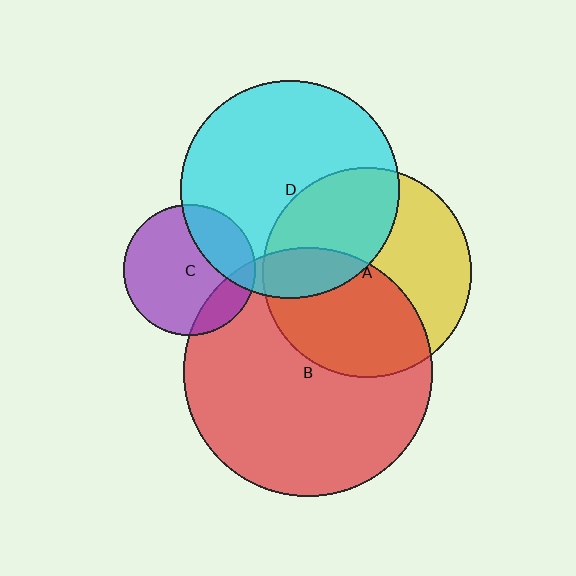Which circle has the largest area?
Circle B (red).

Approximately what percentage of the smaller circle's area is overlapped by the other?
Approximately 45%.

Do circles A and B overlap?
Yes.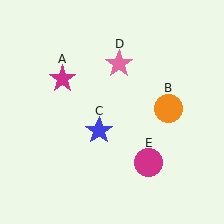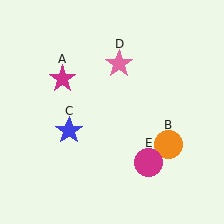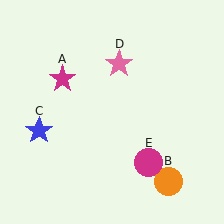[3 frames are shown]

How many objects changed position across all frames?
2 objects changed position: orange circle (object B), blue star (object C).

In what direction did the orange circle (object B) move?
The orange circle (object B) moved down.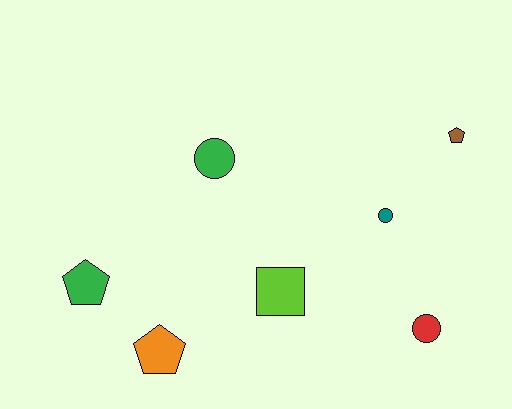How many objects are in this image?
There are 7 objects.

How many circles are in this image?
There are 3 circles.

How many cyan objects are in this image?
There are no cyan objects.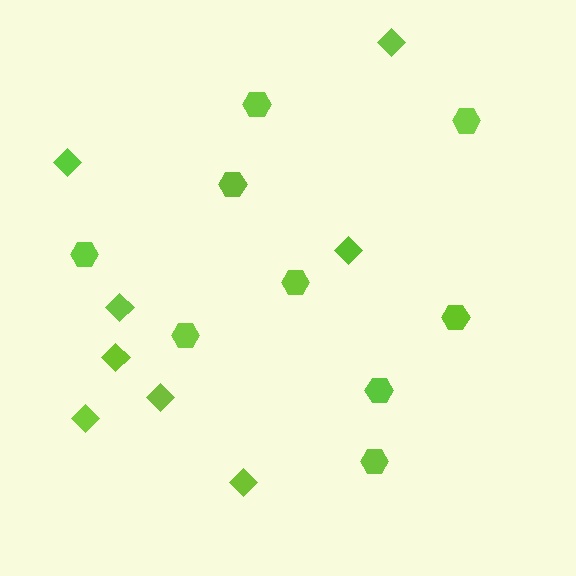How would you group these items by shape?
There are 2 groups: one group of hexagons (9) and one group of diamonds (8).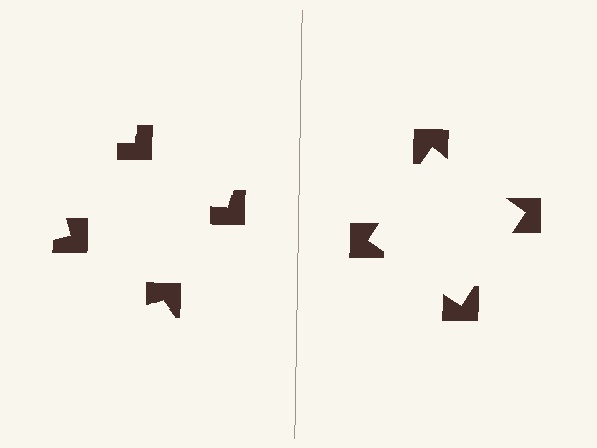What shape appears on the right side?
An illusory square.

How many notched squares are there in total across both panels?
8 — 4 on each side.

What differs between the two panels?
The notched squares are positioned identically on both sides; only the wedge orientations differ. On the right they align to a square; on the left they are misaligned.